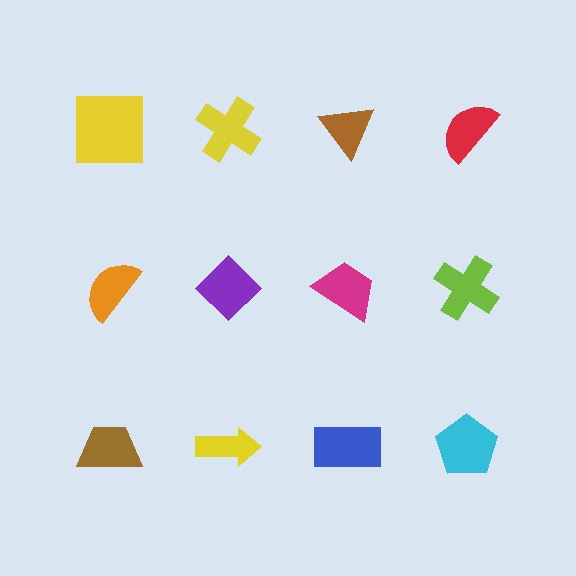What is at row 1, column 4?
A red semicircle.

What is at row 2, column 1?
An orange semicircle.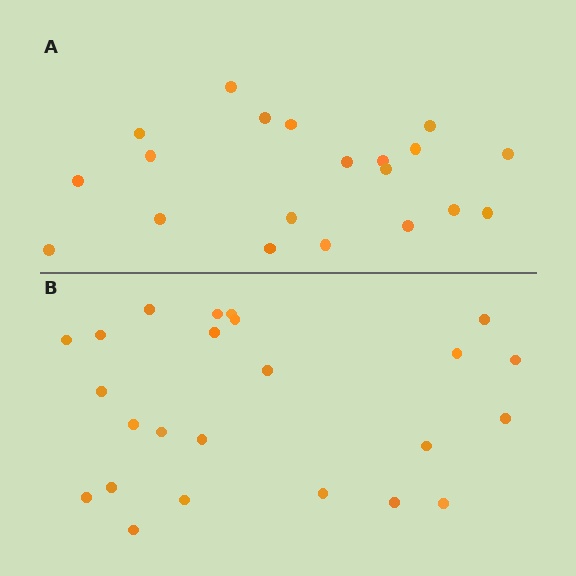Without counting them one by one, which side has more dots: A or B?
Region B (the bottom region) has more dots.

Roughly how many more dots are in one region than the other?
Region B has about 4 more dots than region A.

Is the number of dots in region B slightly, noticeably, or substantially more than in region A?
Region B has only slightly more — the two regions are fairly close. The ratio is roughly 1.2 to 1.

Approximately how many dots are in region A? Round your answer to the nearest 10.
About 20 dots.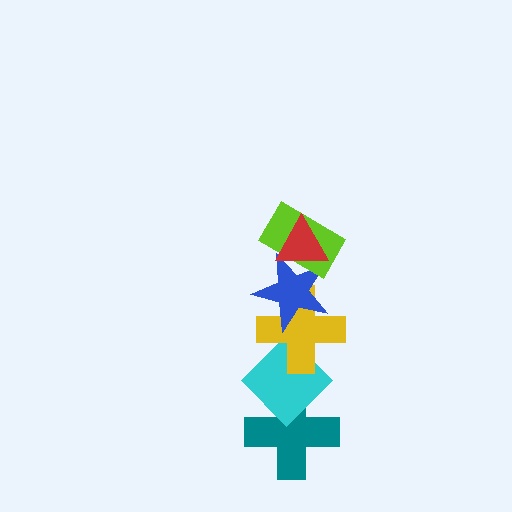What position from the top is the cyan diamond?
The cyan diamond is 5th from the top.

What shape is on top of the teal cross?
The cyan diamond is on top of the teal cross.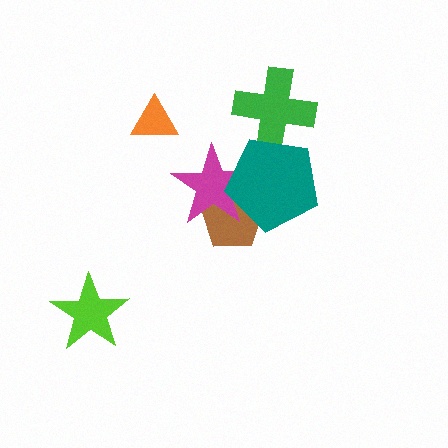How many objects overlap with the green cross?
1 object overlaps with the green cross.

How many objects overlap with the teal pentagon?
3 objects overlap with the teal pentagon.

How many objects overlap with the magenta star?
2 objects overlap with the magenta star.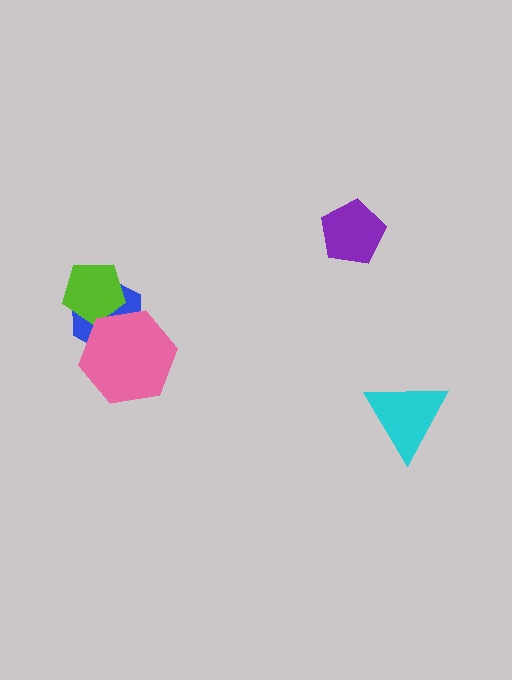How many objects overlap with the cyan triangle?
0 objects overlap with the cyan triangle.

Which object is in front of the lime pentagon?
The pink hexagon is in front of the lime pentagon.